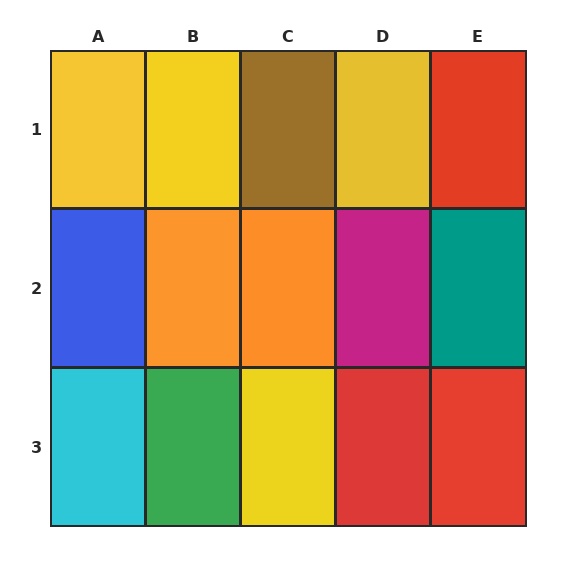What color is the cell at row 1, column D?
Yellow.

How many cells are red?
3 cells are red.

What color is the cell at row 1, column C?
Brown.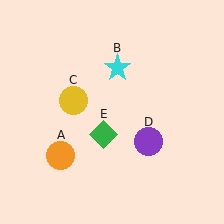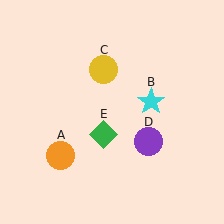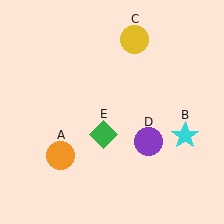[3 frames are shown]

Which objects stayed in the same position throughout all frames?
Orange circle (object A) and purple circle (object D) and green diamond (object E) remained stationary.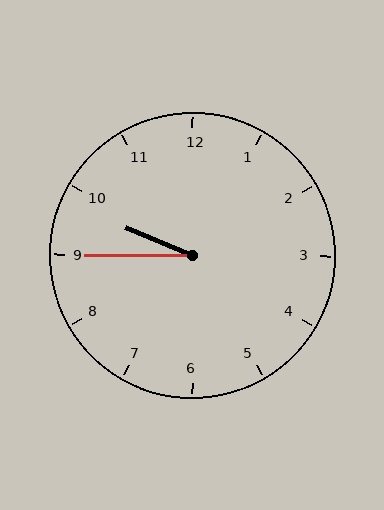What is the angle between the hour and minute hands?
Approximately 22 degrees.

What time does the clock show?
9:45.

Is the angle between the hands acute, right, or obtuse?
It is acute.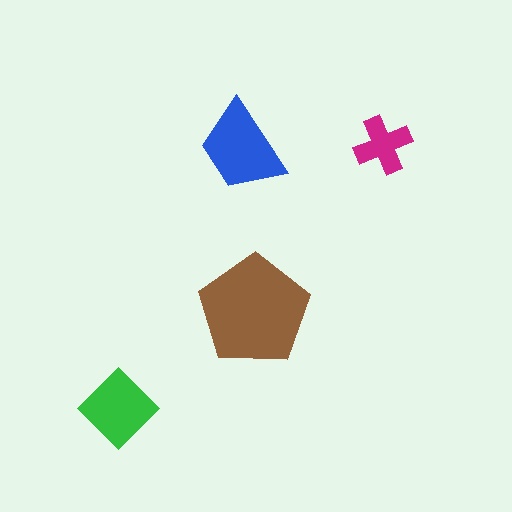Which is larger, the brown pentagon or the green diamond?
The brown pentagon.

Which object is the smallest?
The magenta cross.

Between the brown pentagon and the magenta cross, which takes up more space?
The brown pentagon.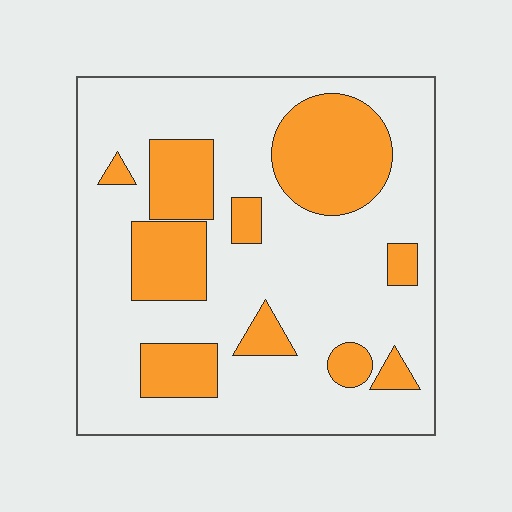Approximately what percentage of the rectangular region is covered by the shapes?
Approximately 30%.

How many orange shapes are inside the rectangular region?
10.